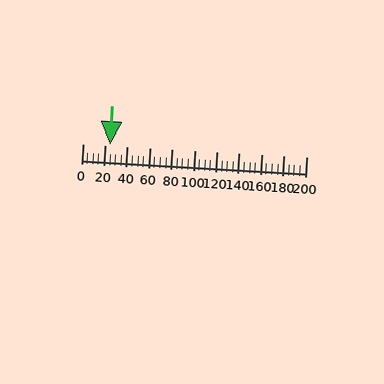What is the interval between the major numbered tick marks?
The major tick marks are spaced 20 units apart.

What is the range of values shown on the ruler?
The ruler shows values from 0 to 200.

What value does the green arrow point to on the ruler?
The green arrow points to approximately 25.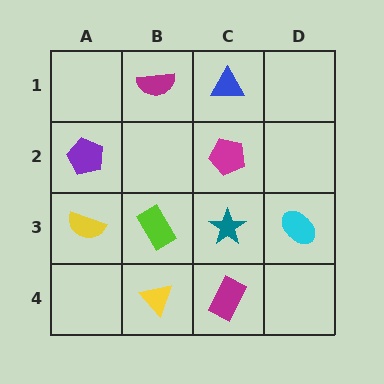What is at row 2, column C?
A magenta pentagon.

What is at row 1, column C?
A blue triangle.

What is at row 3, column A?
A yellow semicircle.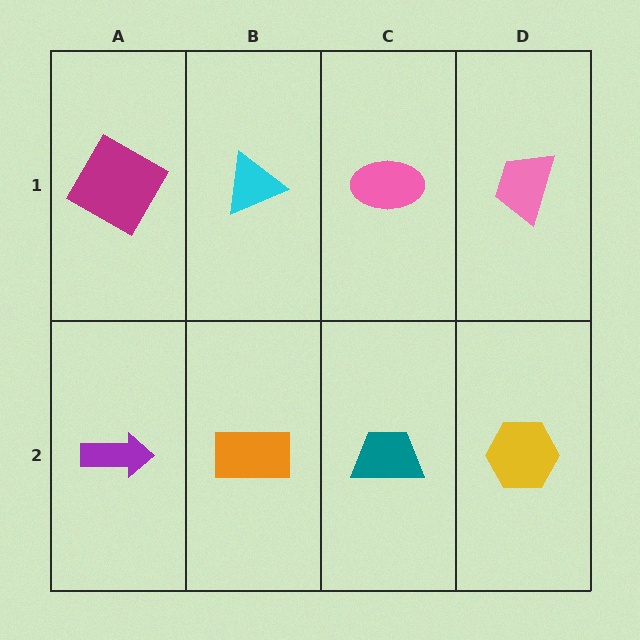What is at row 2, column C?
A teal trapezoid.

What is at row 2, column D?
A yellow hexagon.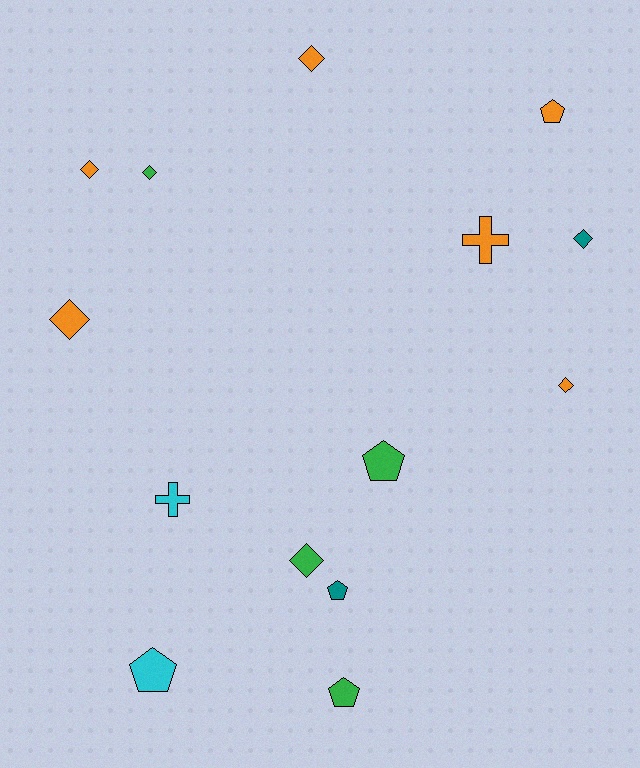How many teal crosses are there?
There are no teal crosses.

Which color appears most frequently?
Orange, with 6 objects.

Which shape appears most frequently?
Diamond, with 7 objects.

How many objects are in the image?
There are 14 objects.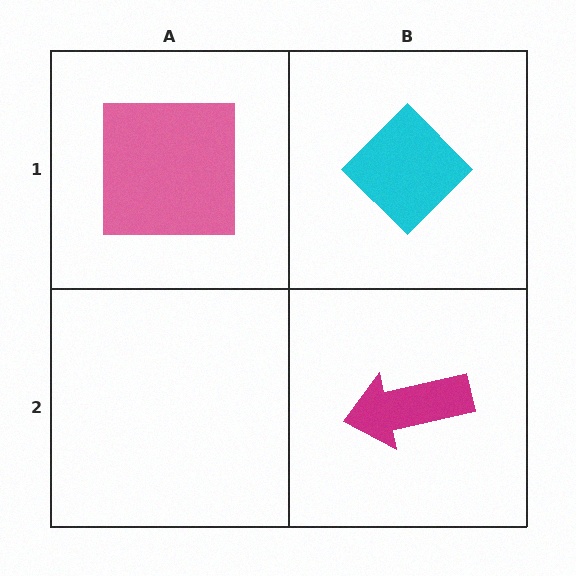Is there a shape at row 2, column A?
No, that cell is empty.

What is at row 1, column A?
A pink square.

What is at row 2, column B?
A magenta arrow.